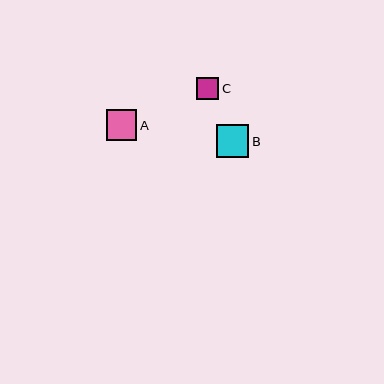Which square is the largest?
Square B is the largest with a size of approximately 33 pixels.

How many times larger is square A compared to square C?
Square A is approximately 1.4 times the size of square C.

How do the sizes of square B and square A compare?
Square B and square A are approximately the same size.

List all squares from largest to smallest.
From largest to smallest: B, A, C.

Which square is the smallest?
Square C is the smallest with a size of approximately 22 pixels.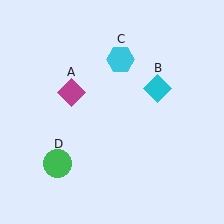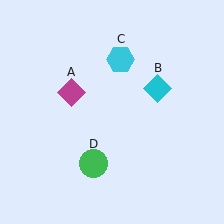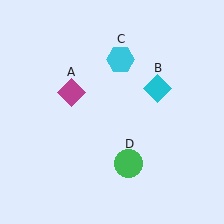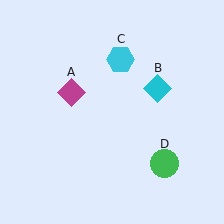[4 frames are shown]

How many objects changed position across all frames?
1 object changed position: green circle (object D).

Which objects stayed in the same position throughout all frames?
Magenta diamond (object A) and cyan diamond (object B) and cyan hexagon (object C) remained stationary.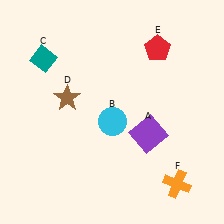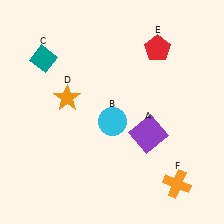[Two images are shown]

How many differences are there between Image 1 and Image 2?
There is 1 difference between the two images.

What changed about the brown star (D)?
In Image 1, D is brown. In Image 2, it changed to orange.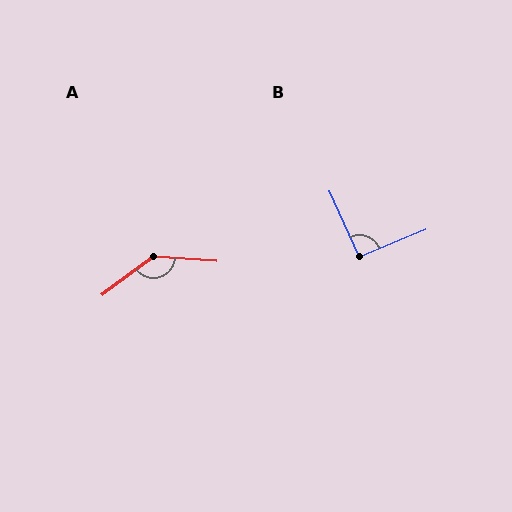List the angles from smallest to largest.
B (92°), A (139°).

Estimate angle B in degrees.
Approximately 92 degrees.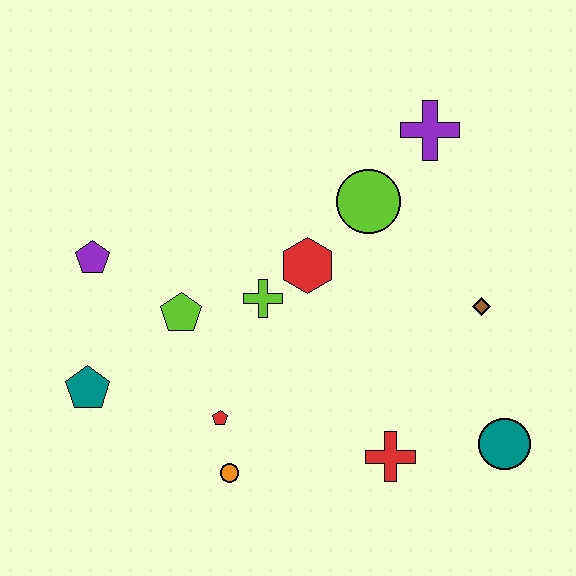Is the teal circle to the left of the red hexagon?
No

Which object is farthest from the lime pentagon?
The teal circle is farthest from the lime pentagon.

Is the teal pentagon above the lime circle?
No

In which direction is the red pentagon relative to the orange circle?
The red pentagon is above the orange circle.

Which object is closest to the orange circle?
The red pentagon is closest to the orange circle.